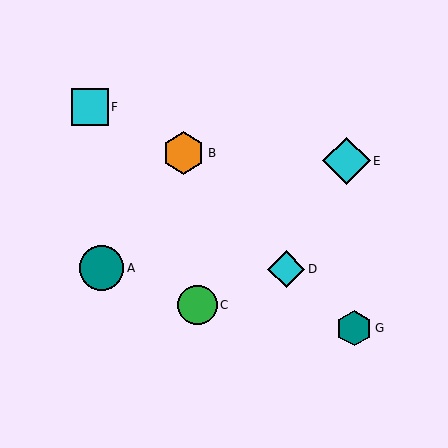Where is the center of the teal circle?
The center of the teal circle is at (102, 268).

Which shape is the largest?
The cyan diamond (labeled E) is the largest.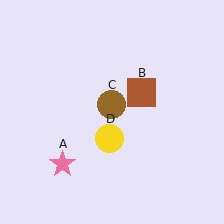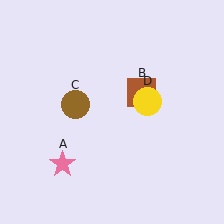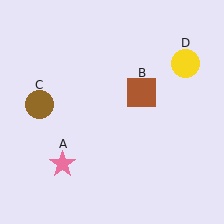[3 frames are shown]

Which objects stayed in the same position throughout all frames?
Pink star (object A) and brown square (object B) remained stationary.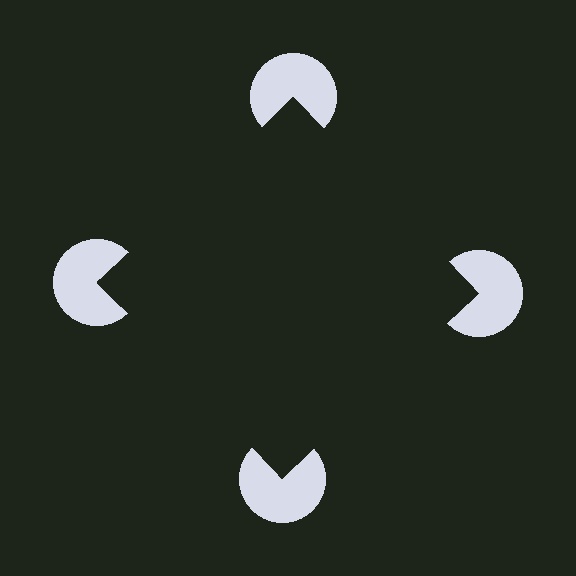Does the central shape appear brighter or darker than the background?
It typically appears slightly darker than the background, even though no actual brightness change is drawn.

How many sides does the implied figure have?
4 sides.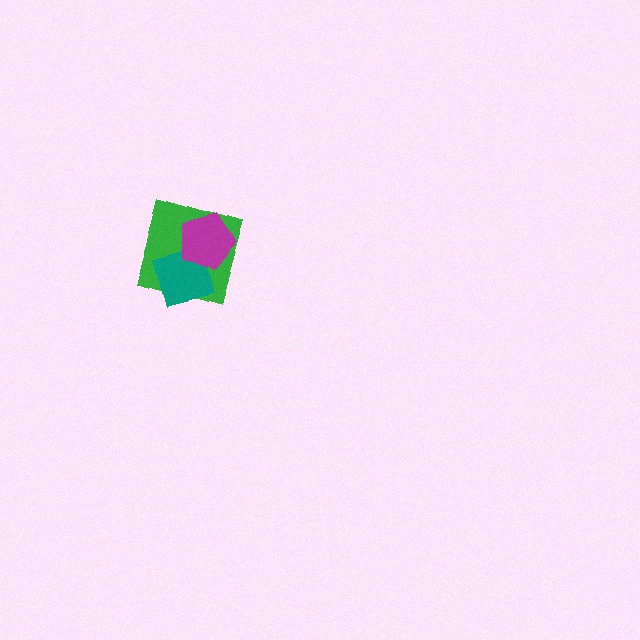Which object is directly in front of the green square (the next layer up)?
The teal square is directly in front of the green square.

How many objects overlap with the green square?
2 objects overlap with the green square.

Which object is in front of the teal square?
The magenta pentagon is in front of the teal square.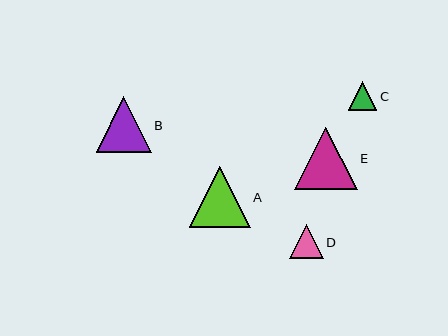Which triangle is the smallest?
Triangle C is the smallest with a size of approximately 29 pixels.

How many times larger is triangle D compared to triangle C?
Triangle D is approximately 1.2 times the size of triangle C.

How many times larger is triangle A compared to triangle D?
Triangle A is approximately 1.8 times the size of triangle D.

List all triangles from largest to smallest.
From largest to smallest: E, A, B, D, C.